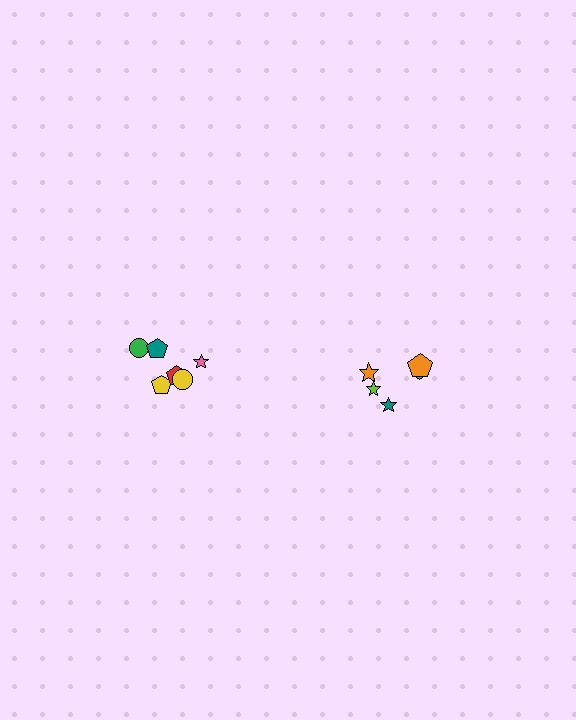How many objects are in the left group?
There are 7 objects.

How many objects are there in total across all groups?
There are 12 objects.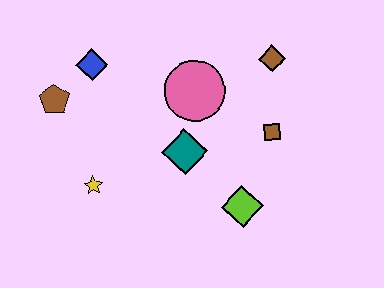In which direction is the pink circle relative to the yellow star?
The pink circle is to the right of the yellow star.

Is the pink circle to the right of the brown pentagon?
Yes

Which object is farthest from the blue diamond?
The lime diamond is farthest from the blue diamond.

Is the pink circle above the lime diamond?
Yes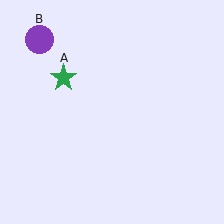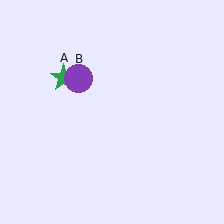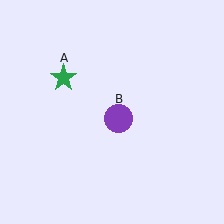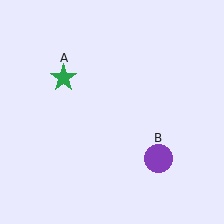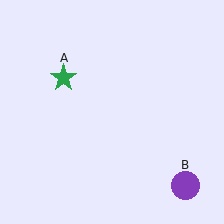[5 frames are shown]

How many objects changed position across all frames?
1 object changed position: purple circle (object B).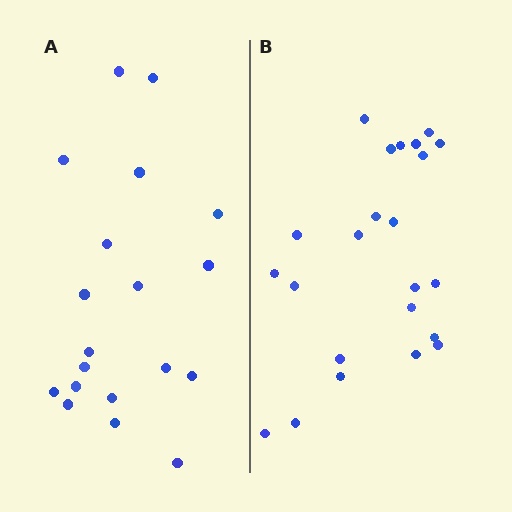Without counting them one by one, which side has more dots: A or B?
Region B (the right region) has more dots.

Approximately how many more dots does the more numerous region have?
Region B has about 4 more dots than region A.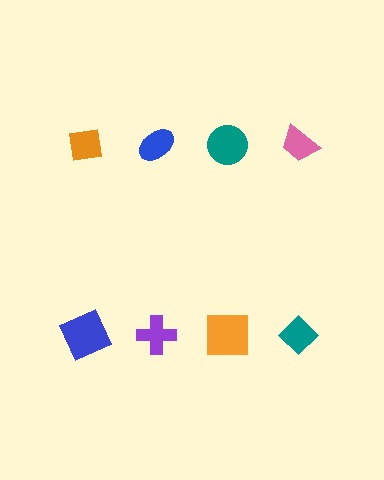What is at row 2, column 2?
A purple cross.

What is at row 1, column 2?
A blue ellipse.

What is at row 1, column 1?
An orange square.